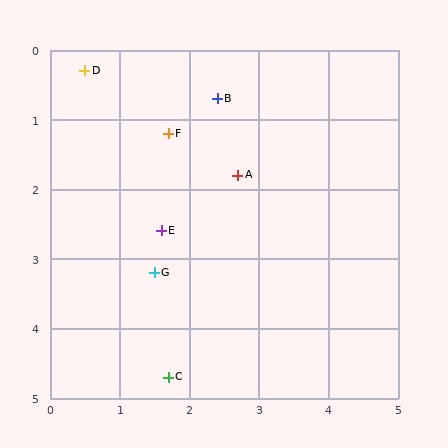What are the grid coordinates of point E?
Point E is at approximately (1.6, 2.6).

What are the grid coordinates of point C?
Point C is at approximately (1.7, 4.7).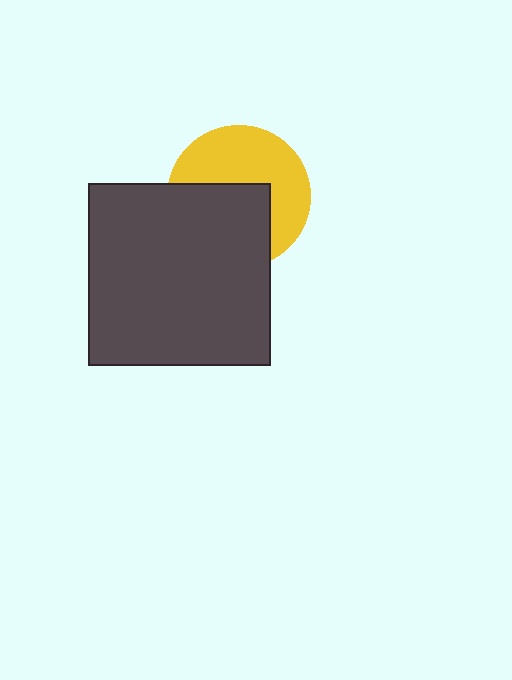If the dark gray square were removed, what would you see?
You would see the complete yellow circle.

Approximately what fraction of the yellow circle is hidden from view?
Roughly 47% of the yellow circle is hidden behind the dark gray square.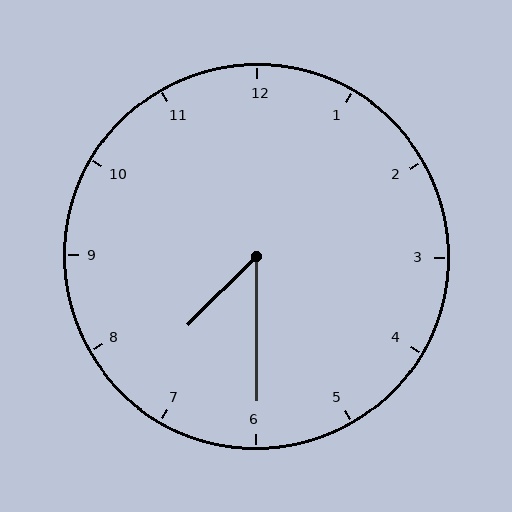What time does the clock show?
7:30.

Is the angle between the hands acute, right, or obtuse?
It is acute.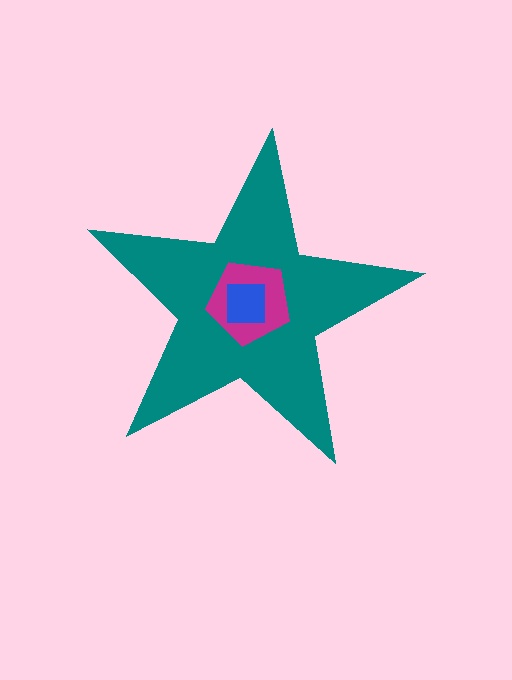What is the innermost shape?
The blue square.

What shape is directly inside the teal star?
The magenta pentagon.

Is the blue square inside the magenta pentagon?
Yes.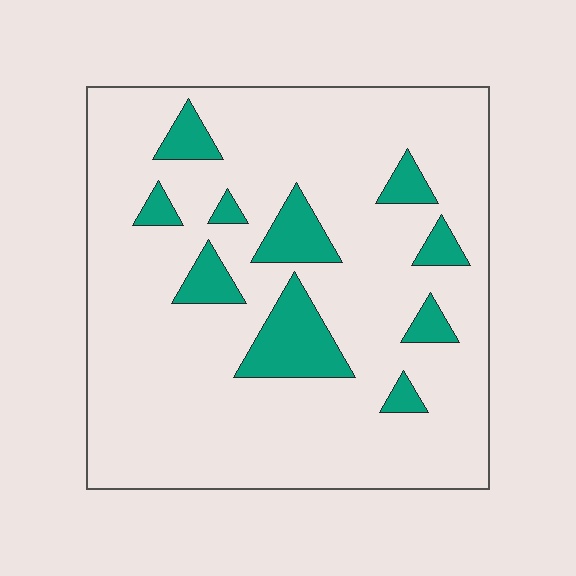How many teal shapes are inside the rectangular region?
10.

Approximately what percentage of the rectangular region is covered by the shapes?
Approximately 15%.